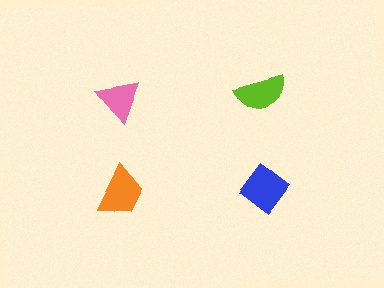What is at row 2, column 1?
An orange trapezoid.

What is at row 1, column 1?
A pink triangle.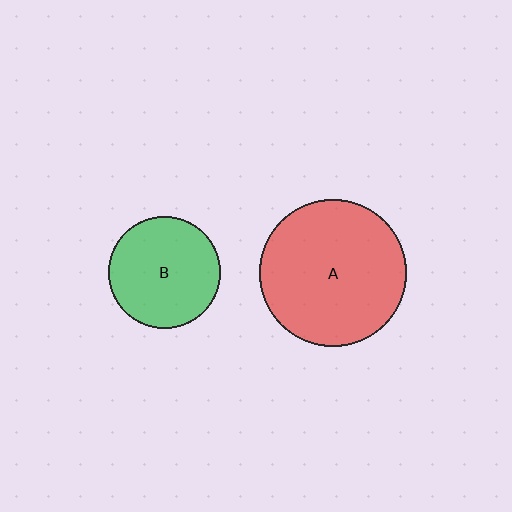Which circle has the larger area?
Circle A (red).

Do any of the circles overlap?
No, none of the circles overlap.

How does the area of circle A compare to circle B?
Approximately 1.7 times.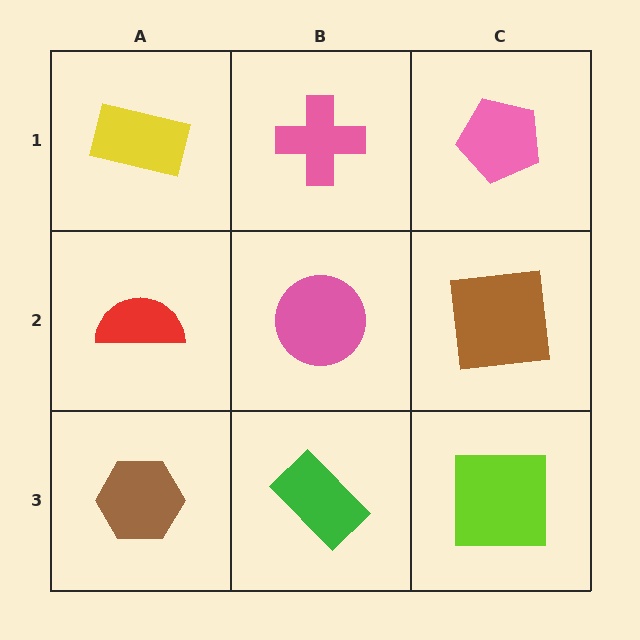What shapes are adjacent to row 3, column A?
A red semicircle (row 2, column A), a green rectangle (row 3, column B).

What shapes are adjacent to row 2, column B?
A pink cross (row 1, column B), a green rectangle (row 3, column B), a red semicircle (row 2, column A), a brown square (row 2, column C).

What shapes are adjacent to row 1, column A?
A red semicircle (row 2, column A), a pink cross (row 1, column B).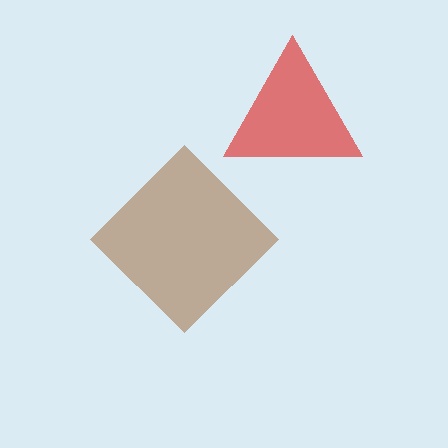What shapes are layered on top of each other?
The layered shapes are: a red triangle, a brown diamond.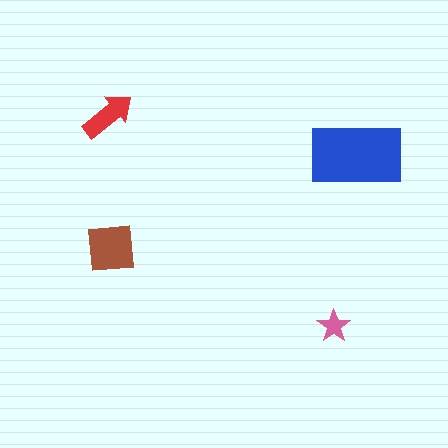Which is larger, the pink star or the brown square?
The brown square.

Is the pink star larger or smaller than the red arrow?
Smaller.